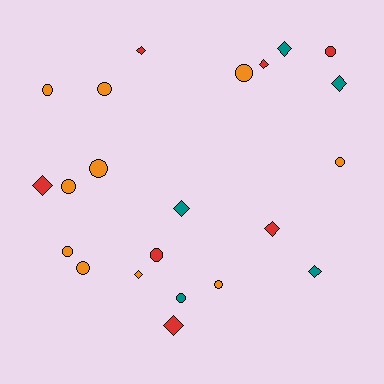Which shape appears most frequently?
Circle, with 12 objects.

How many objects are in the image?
There are 22 objects.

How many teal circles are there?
There is 1 teal circle.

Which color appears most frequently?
Orange, with 10 objects.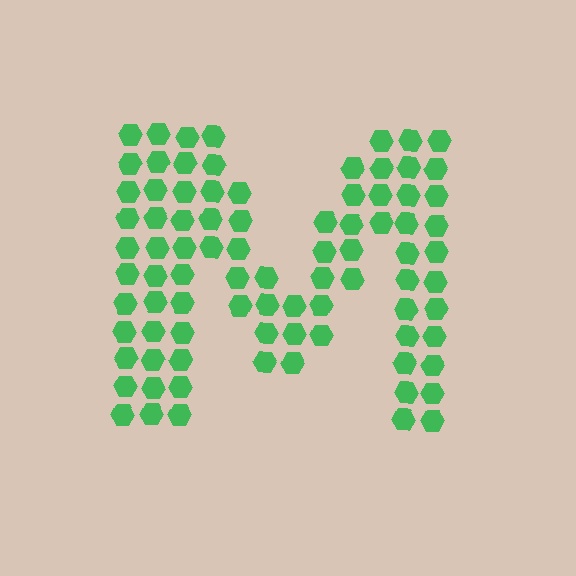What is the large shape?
The large shape is the letter M.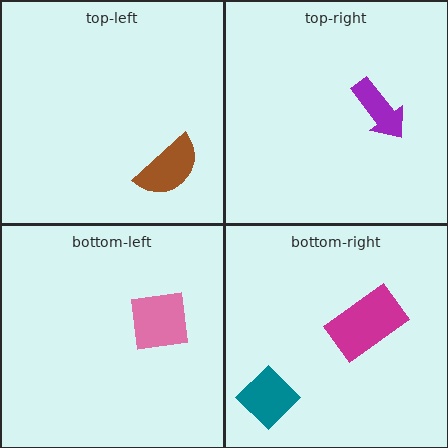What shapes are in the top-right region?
The purple arrow.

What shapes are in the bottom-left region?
The pink square.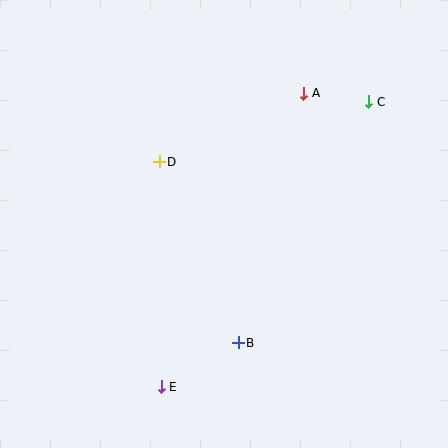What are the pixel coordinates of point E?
Point E is at (161, 387).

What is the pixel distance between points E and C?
The distance between E and C is 352 pixels.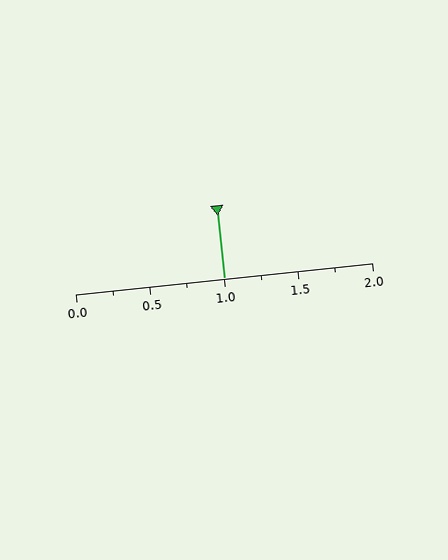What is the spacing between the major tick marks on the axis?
The major ticks are spaced 0.5 apart.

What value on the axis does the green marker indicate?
The marker indicates approximately 1.